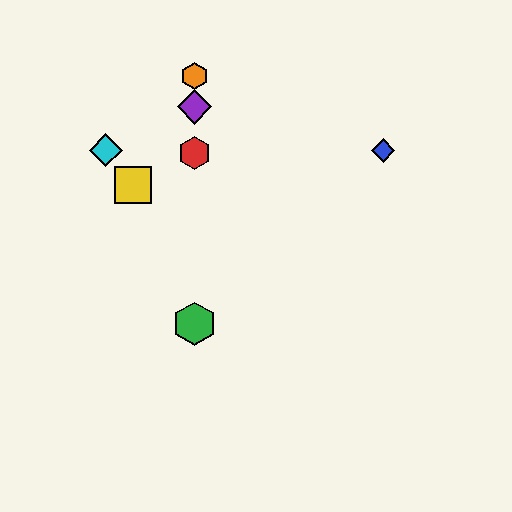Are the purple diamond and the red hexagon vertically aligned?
Yes, both are at x≈194.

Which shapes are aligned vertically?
The red hexagon, the green hexagon, the purple diamond, the orange hexagon are aligned vertically.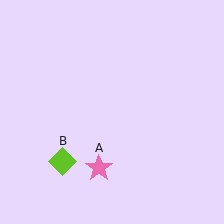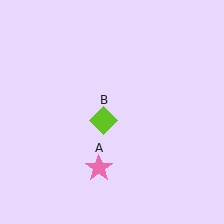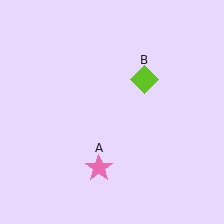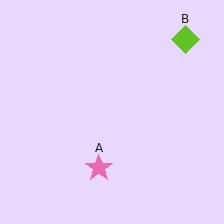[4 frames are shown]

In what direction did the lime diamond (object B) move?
The lime diamond (object B) moved up and to the right.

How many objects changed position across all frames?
1 object changed position: lime diamond (object B).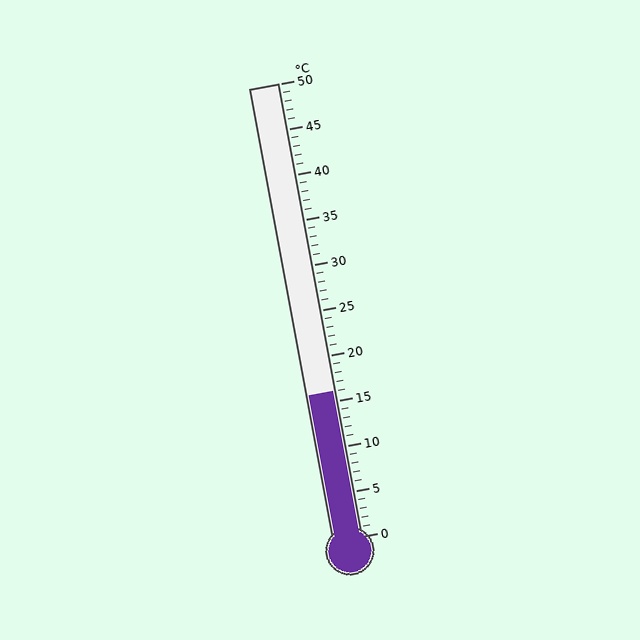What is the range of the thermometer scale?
The thermometer scale ranges from 0°C to 50°C.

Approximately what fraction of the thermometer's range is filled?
The thermometer is filled to approximately 30% of its range.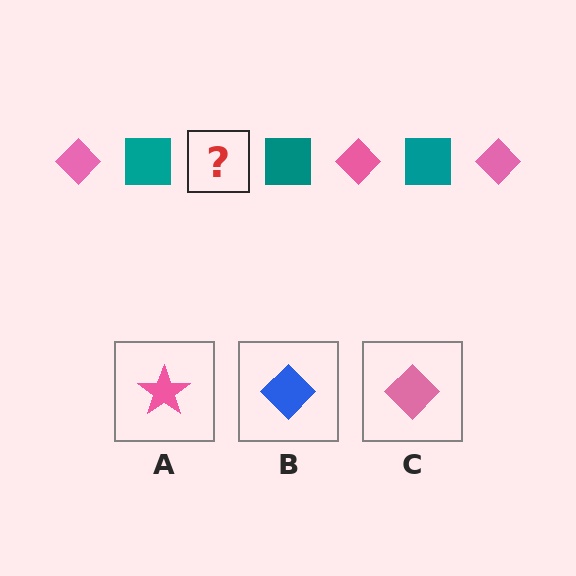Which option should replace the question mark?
Option C.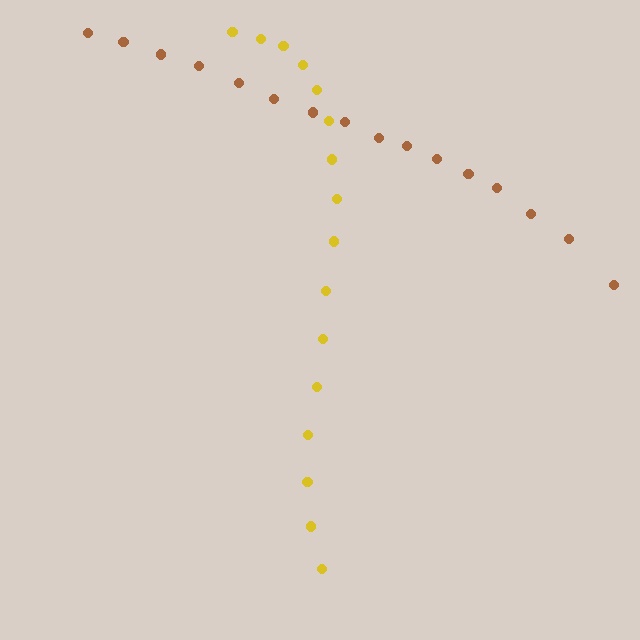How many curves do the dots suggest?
There are 2 distinct paths.